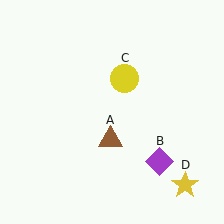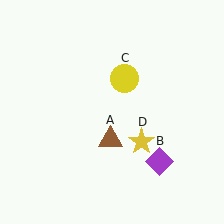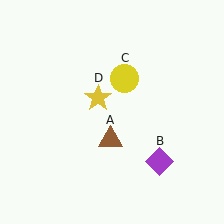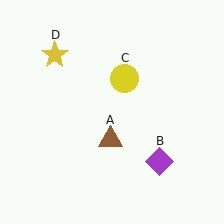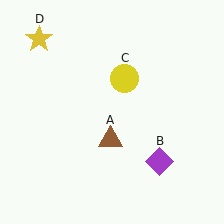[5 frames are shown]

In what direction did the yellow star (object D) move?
The yellow star (object D) moved up and to the left.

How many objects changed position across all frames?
1 object changed position: yellow star (object D).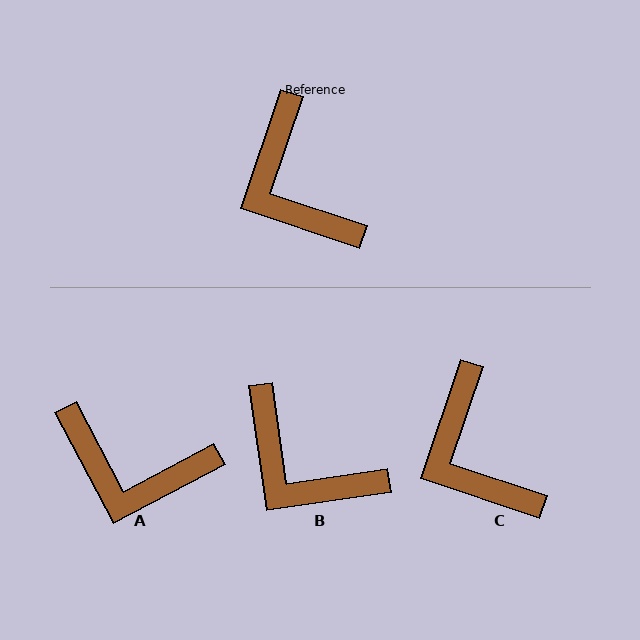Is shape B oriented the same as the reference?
No, it is off by about 27 degrees.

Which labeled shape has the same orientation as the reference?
C.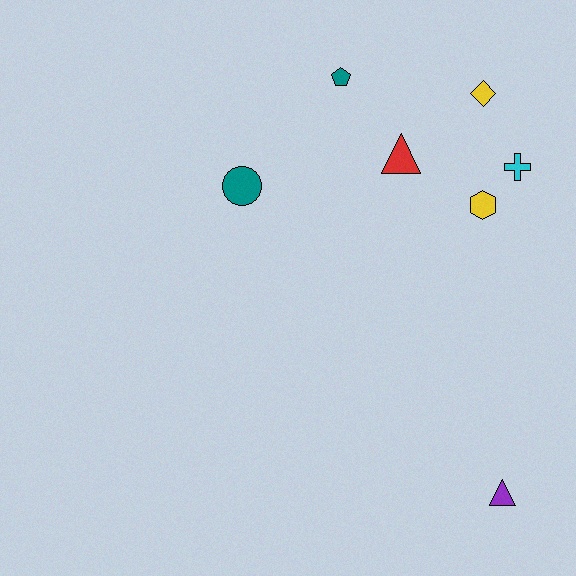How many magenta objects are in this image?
There are no magenta objects.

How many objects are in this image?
There are 7 objects.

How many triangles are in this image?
There are 2 triangles.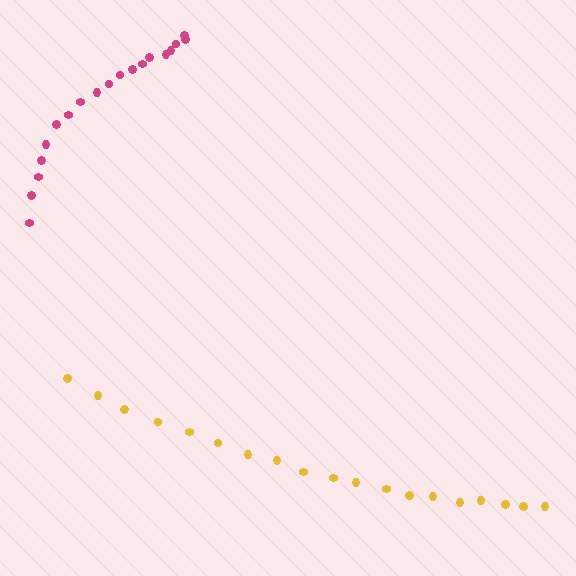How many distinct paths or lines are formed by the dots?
There are 2 distinct paths.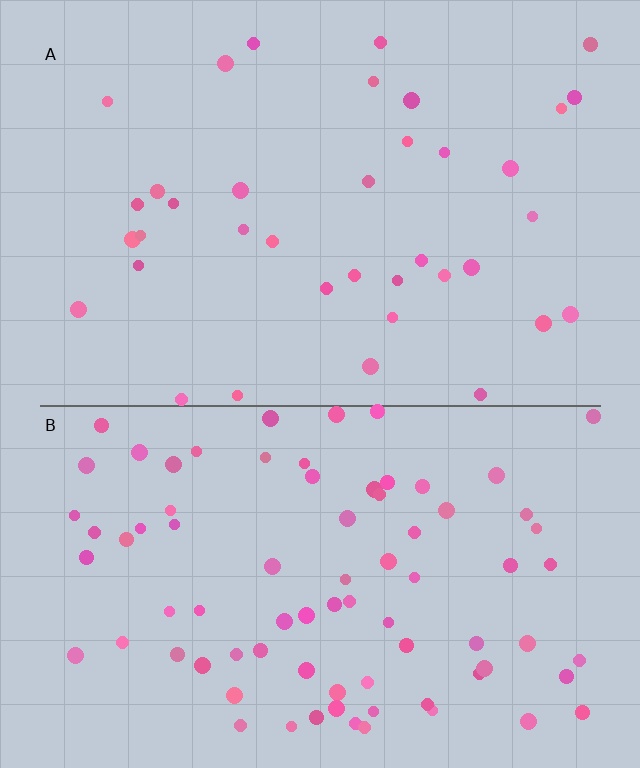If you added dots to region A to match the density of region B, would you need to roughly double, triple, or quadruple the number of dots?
Approximately double.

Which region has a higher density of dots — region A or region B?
B (the bottom).